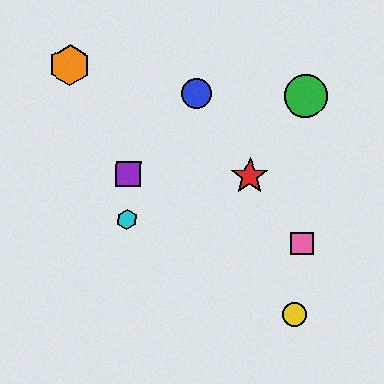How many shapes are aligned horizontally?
2 shapes (the red star, the purple square) are aligned horizontally.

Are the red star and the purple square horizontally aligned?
Yes, both are at y≈176.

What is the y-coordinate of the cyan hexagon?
The cyan hexagon is at y≈219.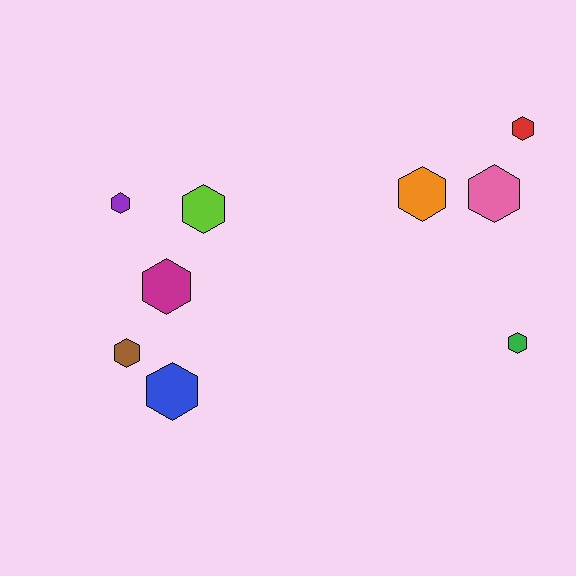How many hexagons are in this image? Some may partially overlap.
There are 9 hexagons.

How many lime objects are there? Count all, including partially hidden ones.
There is 1 lime object.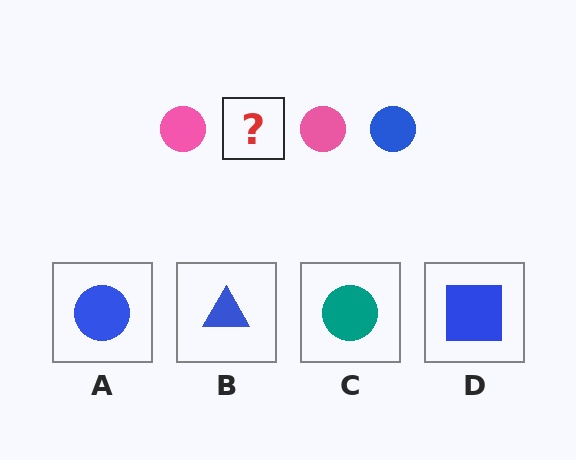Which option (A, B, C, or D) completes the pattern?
A.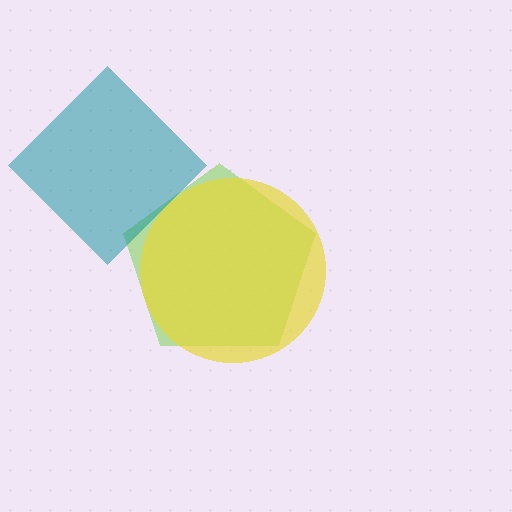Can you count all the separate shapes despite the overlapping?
Yes, there are 3 separate shapes.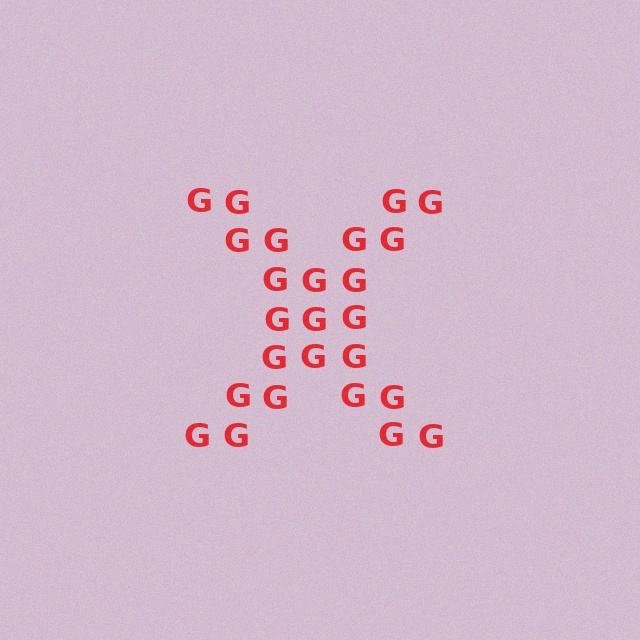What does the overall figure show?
The overall figure shows the letter X.